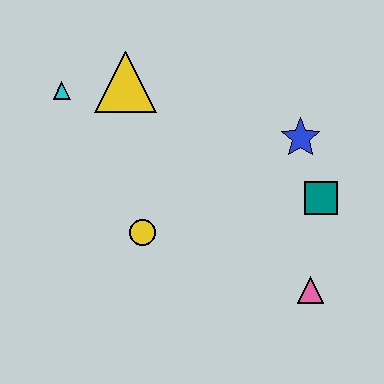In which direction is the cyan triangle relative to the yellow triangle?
The cyan triangle is to the left of the yellow triangle.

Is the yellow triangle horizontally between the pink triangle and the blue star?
No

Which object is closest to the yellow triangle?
The cyan triangle is closest to the yellow triangle.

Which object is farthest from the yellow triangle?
The pink triangle is farthest from the yellow triangle.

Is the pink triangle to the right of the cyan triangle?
Yes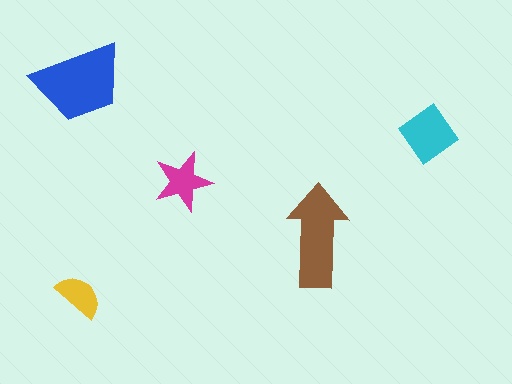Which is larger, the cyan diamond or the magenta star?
The cyan diamond.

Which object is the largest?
The blue trapezoid.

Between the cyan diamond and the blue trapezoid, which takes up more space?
The blue trapezoid.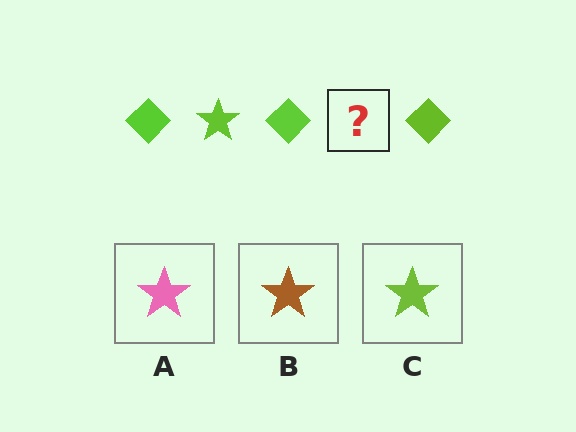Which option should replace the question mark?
Option C.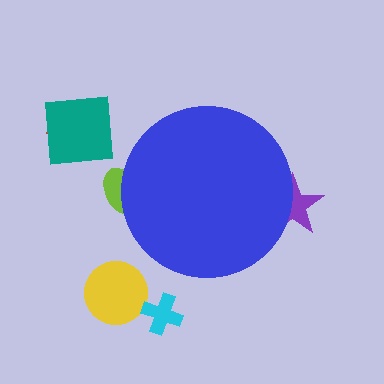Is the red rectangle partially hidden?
No, the red rectangle is fully visible.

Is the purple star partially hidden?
Yes, the purple star is partially hidden behind the blue circle.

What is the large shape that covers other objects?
A blue circle.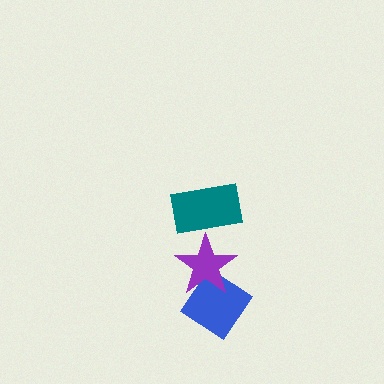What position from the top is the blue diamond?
The blue diamond is 3rd from the top.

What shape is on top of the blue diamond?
The purple star is on top of the blue diamond.